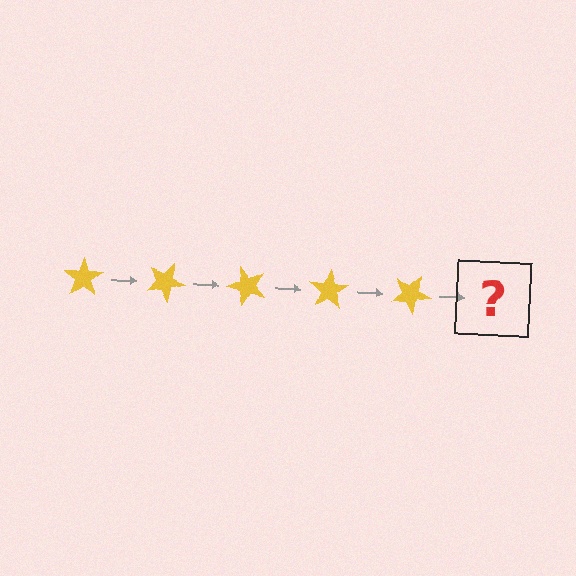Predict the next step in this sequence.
The next step is a yellow star rotated 125 degrees.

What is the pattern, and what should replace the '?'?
The pattern is that the star rotates 25 degrees each step. The '?' should be a yellow star rotated 125 degrees.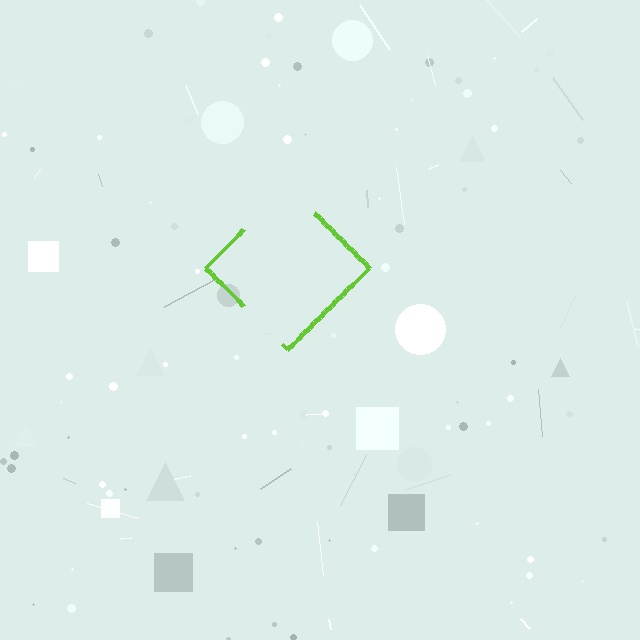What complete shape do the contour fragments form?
The contour fragments form a diamond.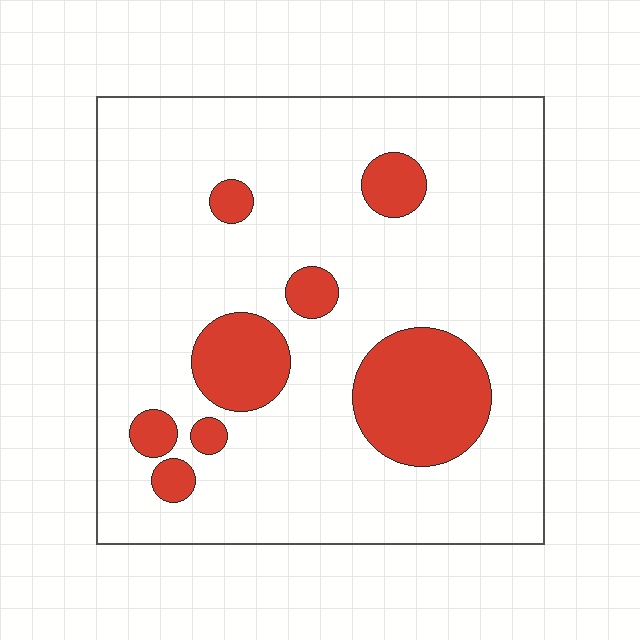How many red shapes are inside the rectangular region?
8.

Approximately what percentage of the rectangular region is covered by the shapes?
Approximately 15%.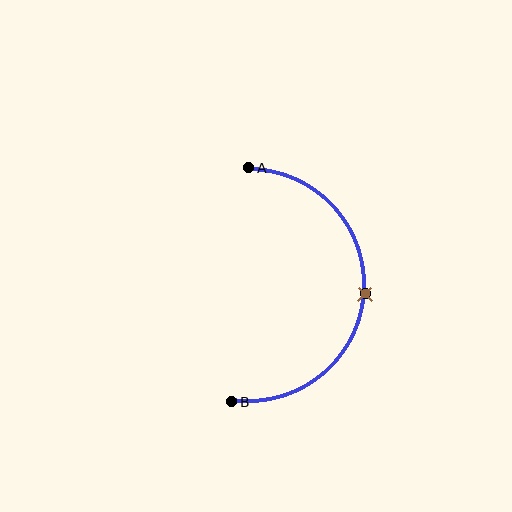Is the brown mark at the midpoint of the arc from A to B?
Yes. The brown mark lies on the arc at equal arc-length from both A and B — it is the arc midpoint.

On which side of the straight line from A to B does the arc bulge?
The arc bulges to the right of the straight line connecting A and B.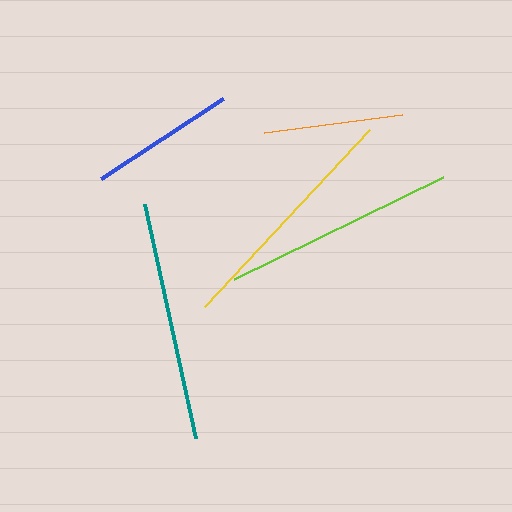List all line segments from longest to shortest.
From longest to shortest: yellow, teal, lime, blue, orange.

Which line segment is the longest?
The yellow line is the longest at approximately 243 pixels.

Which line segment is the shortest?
The orange line is the shortest at approximately 140 pixels.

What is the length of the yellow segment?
The yellow segment is approximately 243 pixels long.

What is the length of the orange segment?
The orange segment is approximately 140 pixels long.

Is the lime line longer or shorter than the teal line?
The teal line is longer than the lime line.